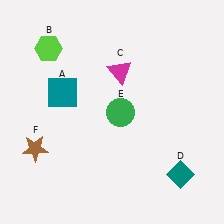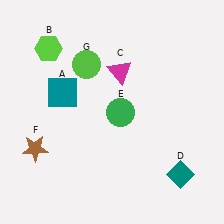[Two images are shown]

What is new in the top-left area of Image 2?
A lime circle (G) was added in the top-left area of Image 2.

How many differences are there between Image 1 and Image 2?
There is 1 difference between the two images.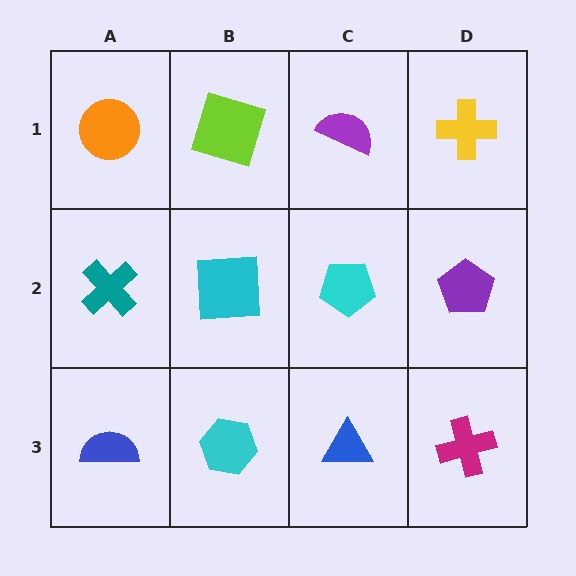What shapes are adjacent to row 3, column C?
A cyan pentagon (row 2, column C), a cyan hexagon (row 3, column B), a magenta cross (row 3, column D).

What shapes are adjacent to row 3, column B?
A cyan square (row 2, column B), a blue semicircle (row 3, column A), a blue triangle (row 3, column C).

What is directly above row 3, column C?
A cyan pentagon.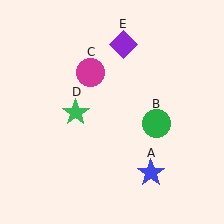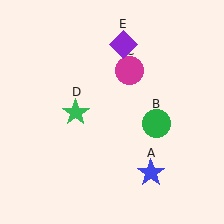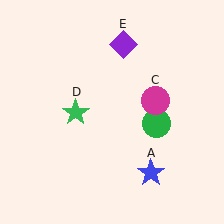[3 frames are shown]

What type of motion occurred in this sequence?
The magenta circle (object C) rotated clockwise around the center of the scene.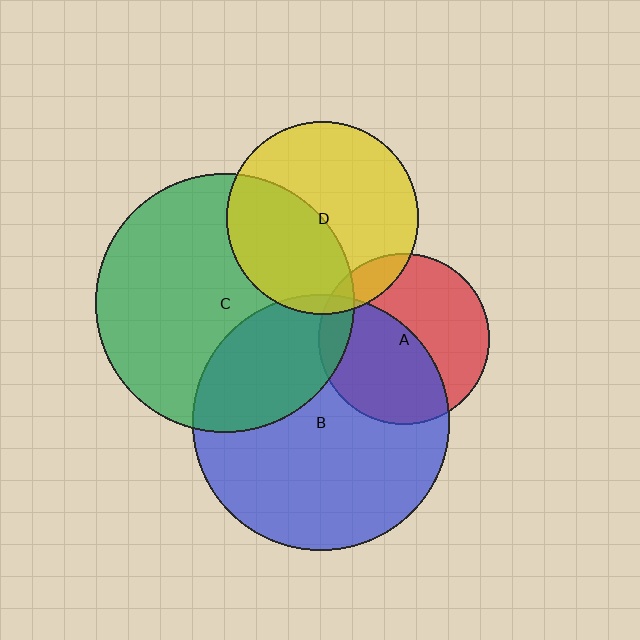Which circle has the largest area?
Circle C (green).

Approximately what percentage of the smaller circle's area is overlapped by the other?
Approximately 10%.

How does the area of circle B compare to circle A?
Approximately 2.2 times.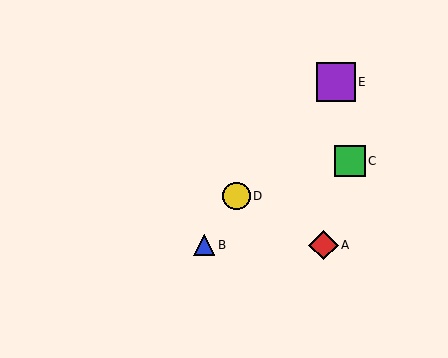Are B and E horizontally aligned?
No, B is at y≈245 and E is at y≈82.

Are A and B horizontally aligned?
Yes, both are at y≈245.